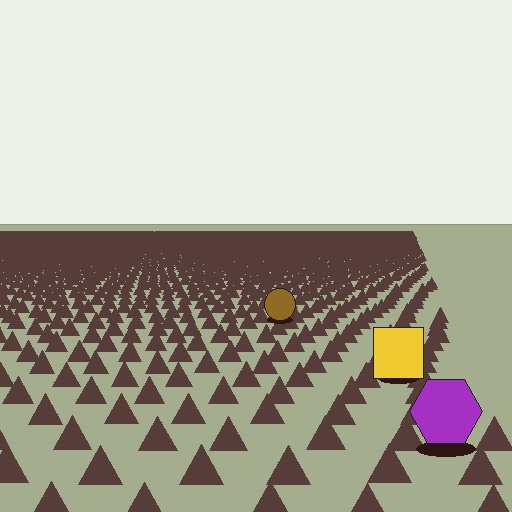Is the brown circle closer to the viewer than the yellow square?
No. The yellow square is closer — you can tell from the texture gradient: the ground texture is coarser near it.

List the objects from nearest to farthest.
From nearest to farthest: the purple hexagon, the yellow square, the brown circle.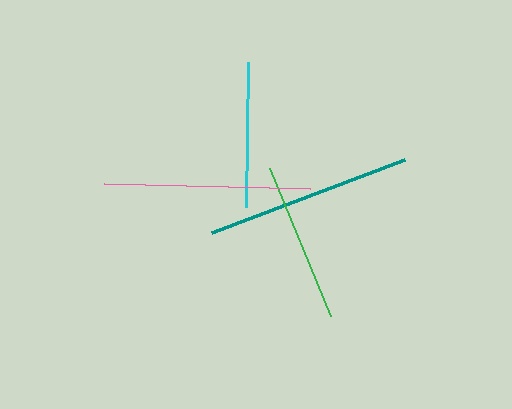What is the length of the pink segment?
The pink segment is approximately 206 pixels long.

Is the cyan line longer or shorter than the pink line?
The pink line is longer than the cyan line.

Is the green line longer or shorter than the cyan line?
The green line is longer than the cyan line.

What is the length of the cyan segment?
The cyan segment is approximately 145 pixels long.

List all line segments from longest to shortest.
From longest to shortest: teal, pink, green, cyan.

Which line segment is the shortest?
The cyan line is the shortest at approximately 145 pixels.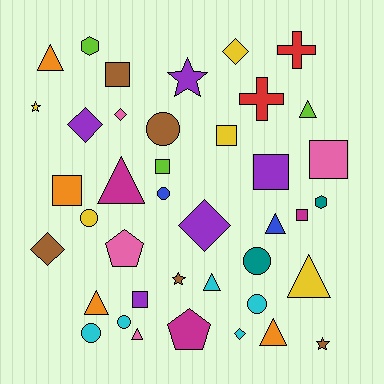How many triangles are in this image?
There are 9 triangles.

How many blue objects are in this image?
There are 2 blue objects.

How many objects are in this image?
There are 40 objects.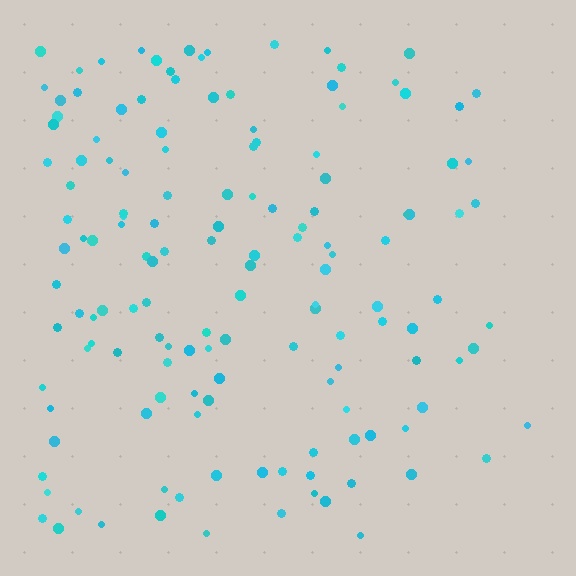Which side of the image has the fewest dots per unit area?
The right.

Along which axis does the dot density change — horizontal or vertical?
Horizontal.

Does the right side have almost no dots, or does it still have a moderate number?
Still a moderate number, just noticeably fewer than the left.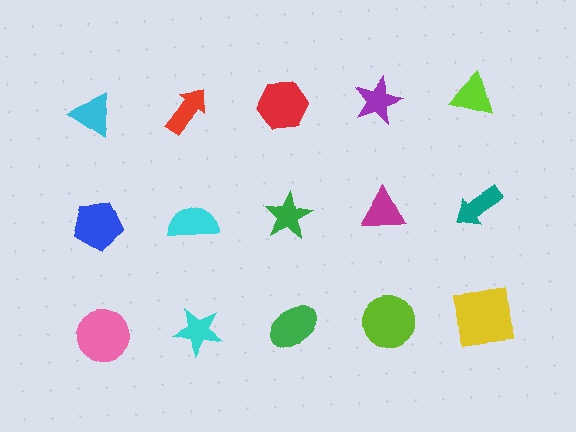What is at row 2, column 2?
A cyan semicircle.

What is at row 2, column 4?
A magenta triangle.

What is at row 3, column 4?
A lime circle.